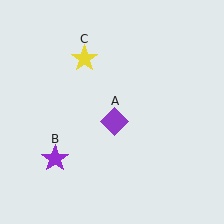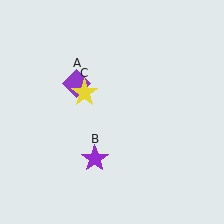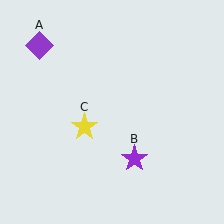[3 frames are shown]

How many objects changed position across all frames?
3 objects changed position: purple diamond (object A), purple star (object B), yellow star (object C).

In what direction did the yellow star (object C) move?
The yellow star (object C) moved down.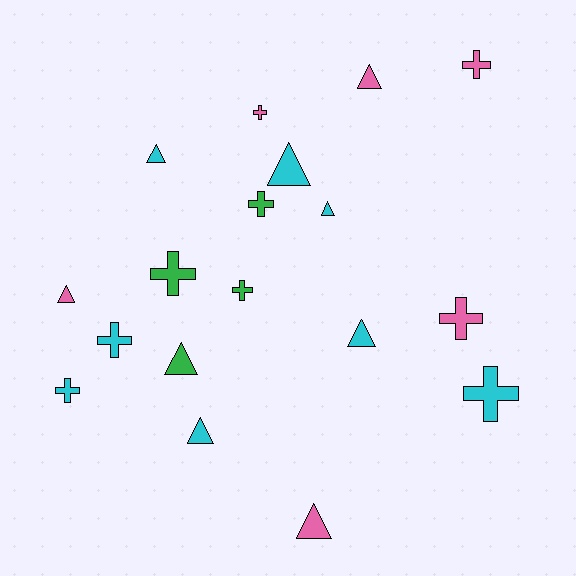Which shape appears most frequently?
Triangle, with 9 objects.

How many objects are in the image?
There are 18 objects.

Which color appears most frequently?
Cyan, with 8 objects.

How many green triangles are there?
There is 1 green triangle.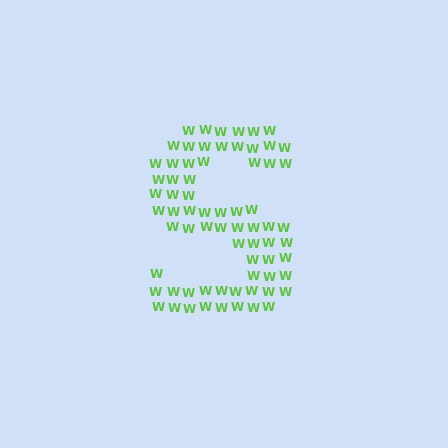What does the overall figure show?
The overall figure shows the letter S.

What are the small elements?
The small elements are letter W's.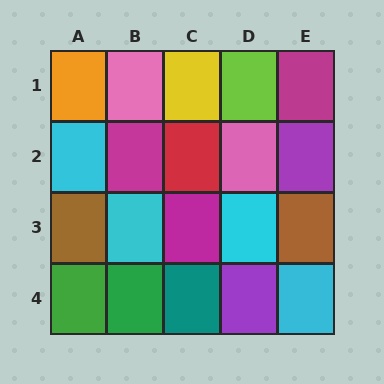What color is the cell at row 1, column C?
Yellow.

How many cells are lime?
1 cell is lime.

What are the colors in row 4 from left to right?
Green, green, teal, purple, cyan.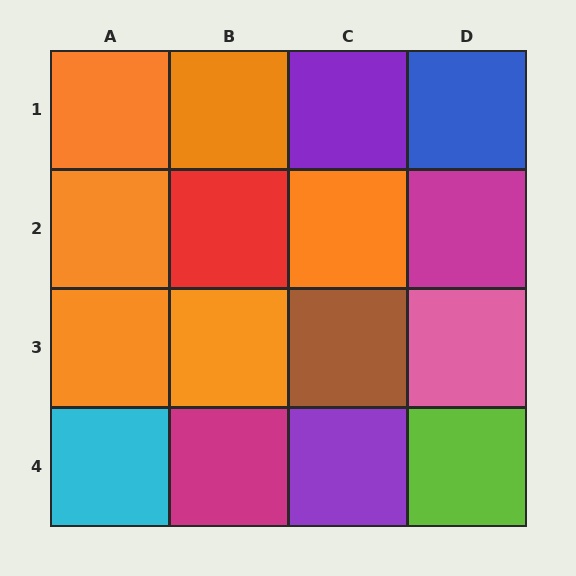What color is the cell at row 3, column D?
Pink.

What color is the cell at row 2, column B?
Red.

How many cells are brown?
1 cell is brown.